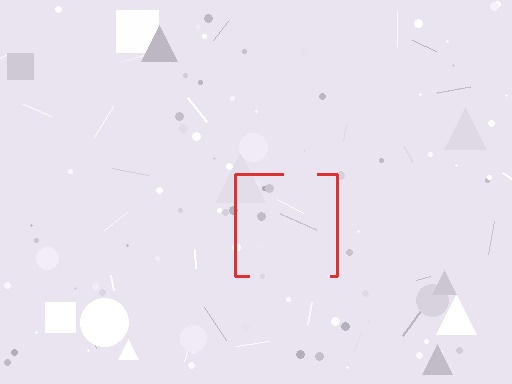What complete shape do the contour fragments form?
The contour fragments form a square.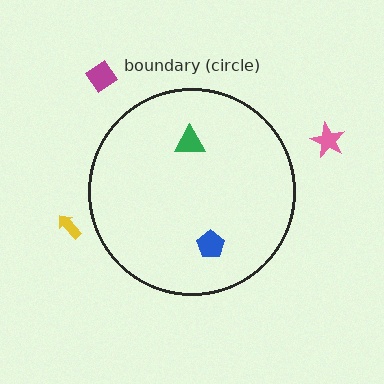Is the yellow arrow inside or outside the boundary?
Outside.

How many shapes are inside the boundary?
2 inside, 3 outside.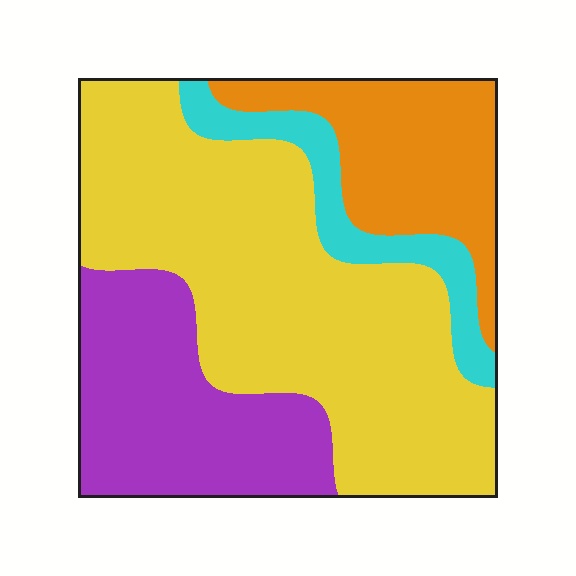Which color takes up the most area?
Yellow, at roughly 50%.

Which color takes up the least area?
Cyan, at roughly 10%.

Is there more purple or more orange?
Purple.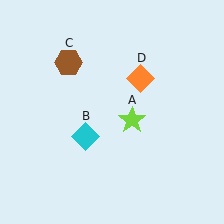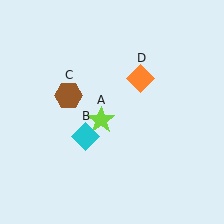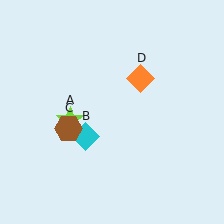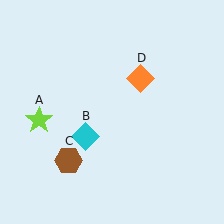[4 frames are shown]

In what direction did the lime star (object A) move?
The lime star (object A) moved left.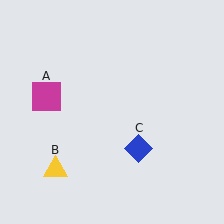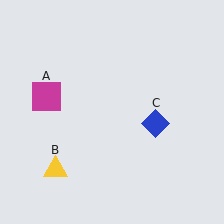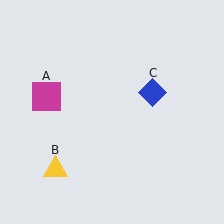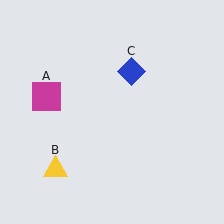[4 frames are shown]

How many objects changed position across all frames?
1 object changed position: blue diamond (object C).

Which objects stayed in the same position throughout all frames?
Magenta square (object A) and yellow triangle (object B) remained stationary.